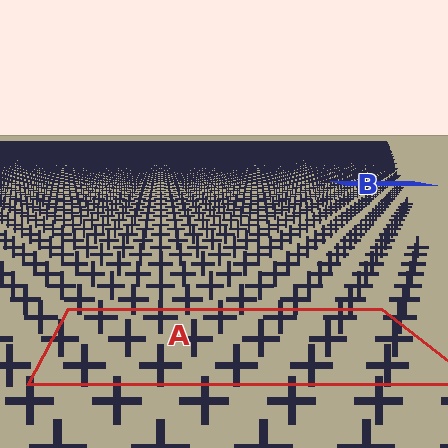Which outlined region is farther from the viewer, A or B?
Region B is farther from the viewer — the texture elements inside it appear smaller and more densely packed.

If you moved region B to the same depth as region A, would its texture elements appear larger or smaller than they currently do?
They would appear larger. At a closer depth, the same texture elements are projected at a bigger on-screen size.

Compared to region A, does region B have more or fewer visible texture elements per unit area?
Region B has more texture elements per unit area — they are packed more densely because it is farther away.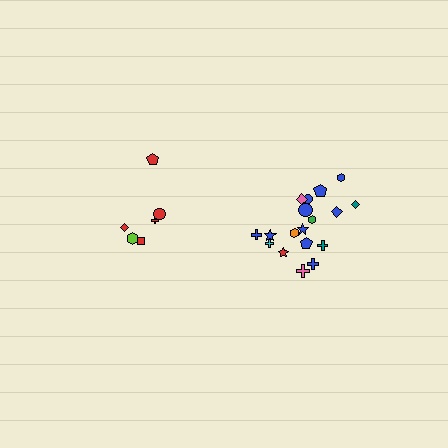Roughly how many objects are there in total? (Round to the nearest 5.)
Roughly 25 objects in total.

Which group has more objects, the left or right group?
The right group.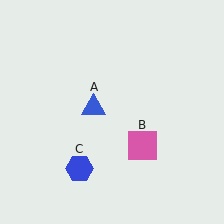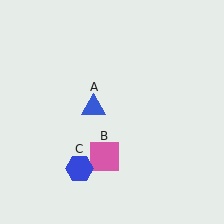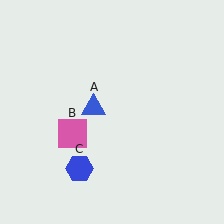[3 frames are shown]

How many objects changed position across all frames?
1 object changed position: pink square (object B).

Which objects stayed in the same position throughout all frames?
Blue triangle (object A) and blue hexagon (object C) remained stationary.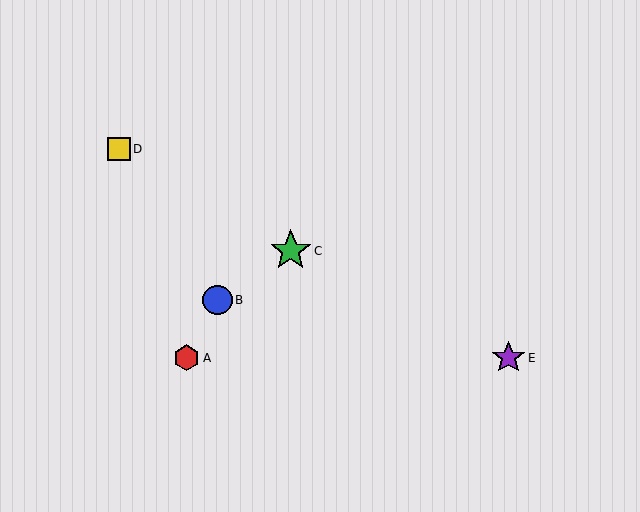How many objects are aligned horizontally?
2 objects (A, E) are aligned horizontally.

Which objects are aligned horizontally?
Objects A, E are aligned horizontally.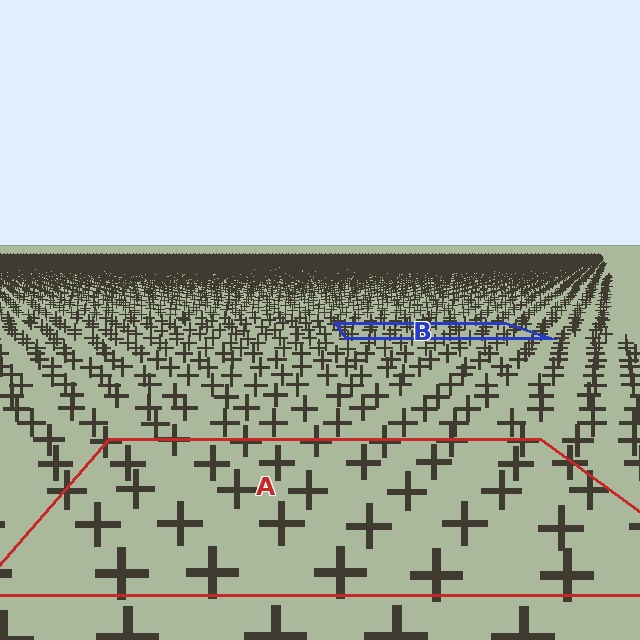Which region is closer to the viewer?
Region A is closer. The texture elements there are larger and more spread out.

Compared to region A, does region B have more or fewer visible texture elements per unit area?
Region B has more texture elements per unit area — they are packed more densely because it is farther away.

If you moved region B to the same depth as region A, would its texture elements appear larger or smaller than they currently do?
They would appear larger. At a closer depth, the same texture elements are projected at a bigger on-screen size.